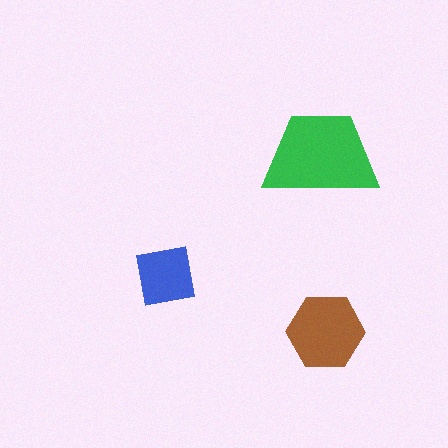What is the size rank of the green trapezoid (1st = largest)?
1st.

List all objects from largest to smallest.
The green trapezoid, the brown hexagon, the blue square.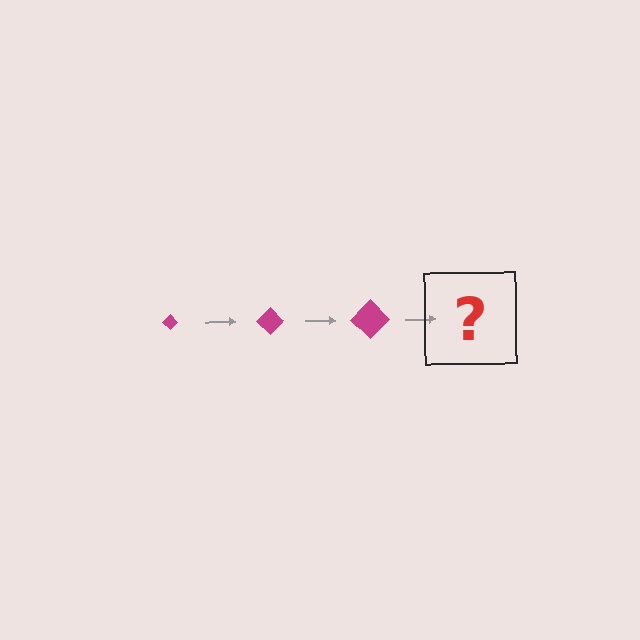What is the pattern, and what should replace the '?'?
The pattern is that the diamond gets progressively larger each step. The '?' should be a magenta diamond, larger than the previous one.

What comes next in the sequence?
The next element should be a magenta diamond, larger than the previous one.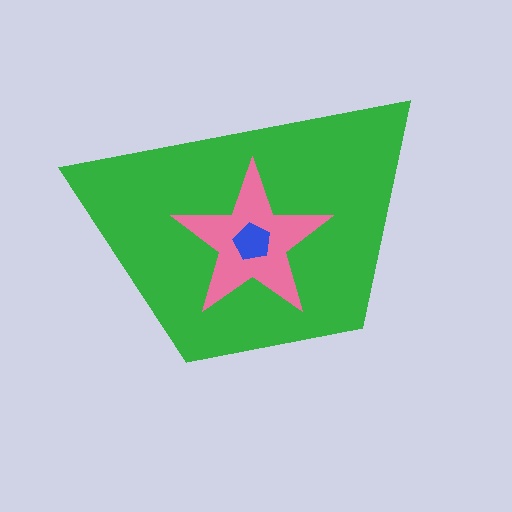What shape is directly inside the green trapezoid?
The pink star.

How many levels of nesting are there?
3.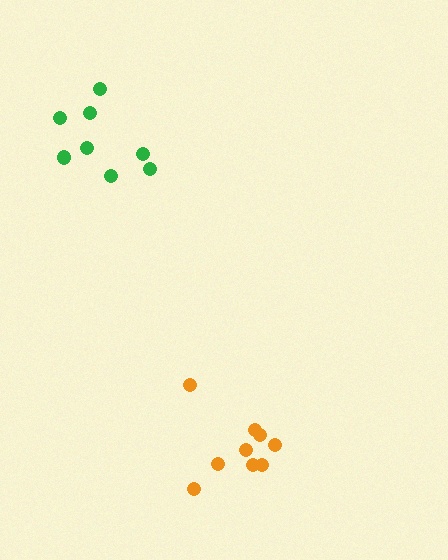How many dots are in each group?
Group 1: 9 dots, Group 2: 8 dots (17 total).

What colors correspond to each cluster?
The clusters are colored: orange, green.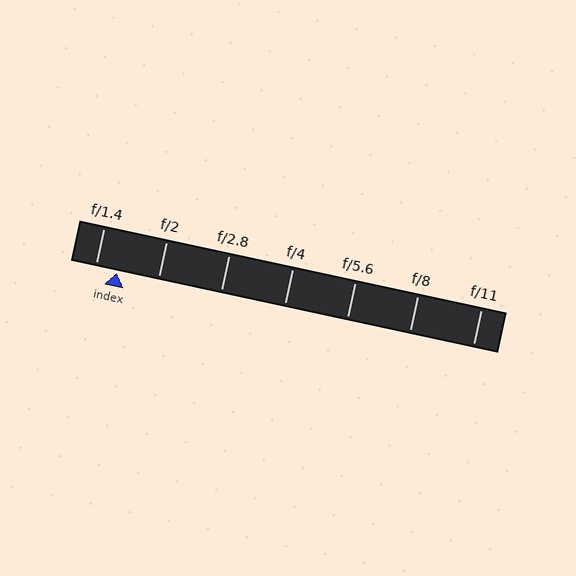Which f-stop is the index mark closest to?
The index mark is closest to f/1.4.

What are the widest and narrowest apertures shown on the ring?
The widest aperture shown is f/1.4 and the narrowest is f/11.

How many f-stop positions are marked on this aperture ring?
There are 7 f-stop positions marked.